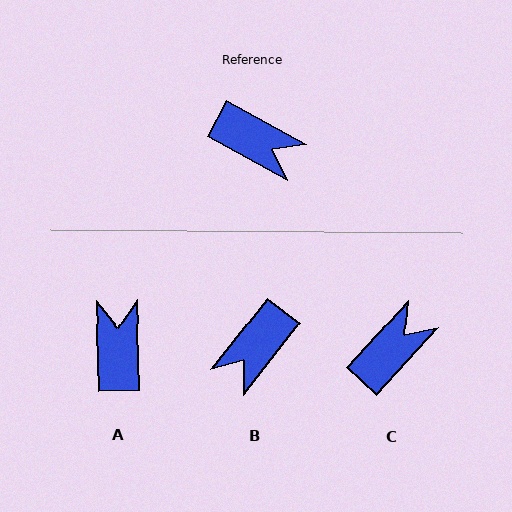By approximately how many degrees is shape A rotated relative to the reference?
Approximately 120 degrees counter-clockwise.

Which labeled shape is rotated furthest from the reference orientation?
A, about 120 degrees away.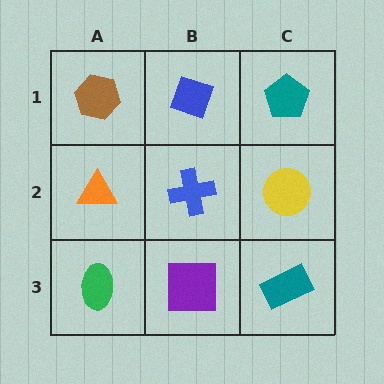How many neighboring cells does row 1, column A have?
2.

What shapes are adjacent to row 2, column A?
A brown hexagon (row 1, column A), a green ellipse (row 3, column A), a blue cross (row 2, column B).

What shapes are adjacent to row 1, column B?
A blue cross (row 2, column B), a brown hexagon (row 1, column A), a teal pentagon (row 1, column C).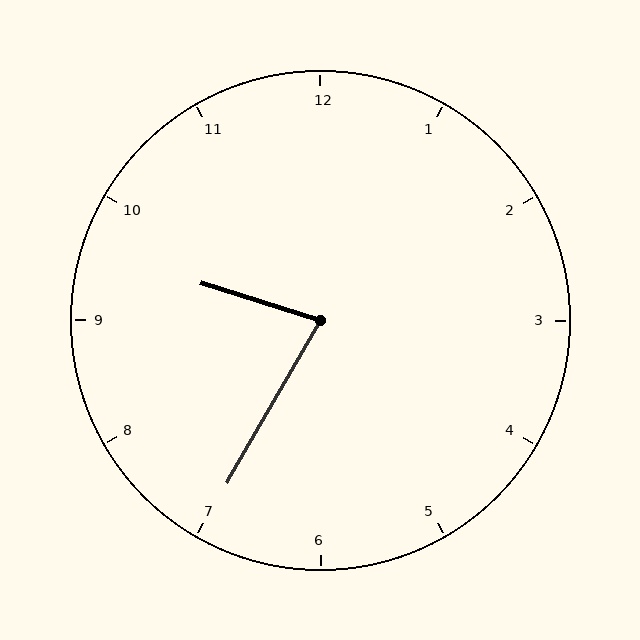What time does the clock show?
9:35.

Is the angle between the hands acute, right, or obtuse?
It is acute.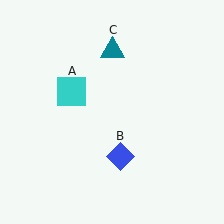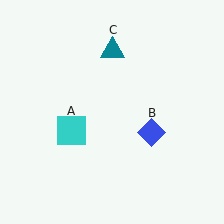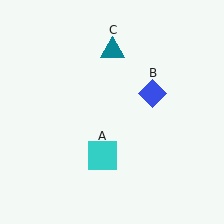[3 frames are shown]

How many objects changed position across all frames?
2 objects changed position: cyan square (object A), blue diamond (object B).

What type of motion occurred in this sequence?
The cyan square (object A), blue diamond (object B) rotated counterclockwise around the center of the scene.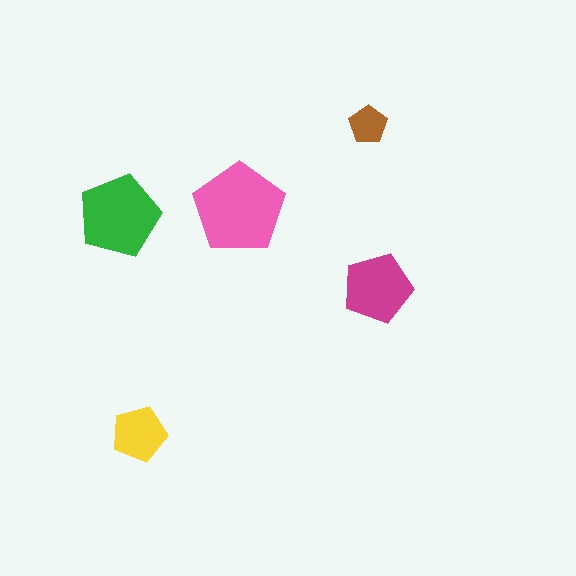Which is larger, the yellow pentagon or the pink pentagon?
The pink one.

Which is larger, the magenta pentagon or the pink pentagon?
The pink one.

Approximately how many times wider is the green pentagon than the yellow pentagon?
About 1.5 times wider.